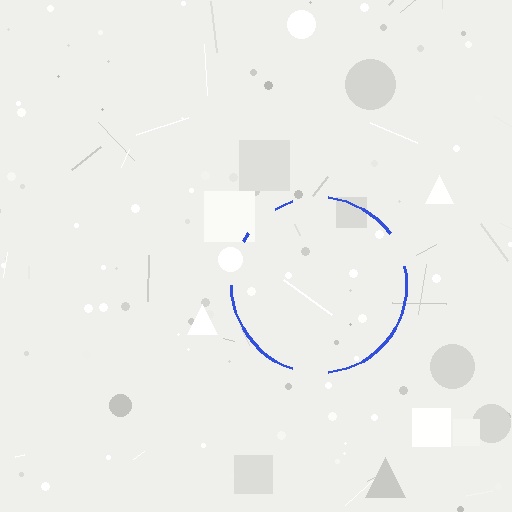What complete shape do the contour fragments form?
The contour fragments form a circle.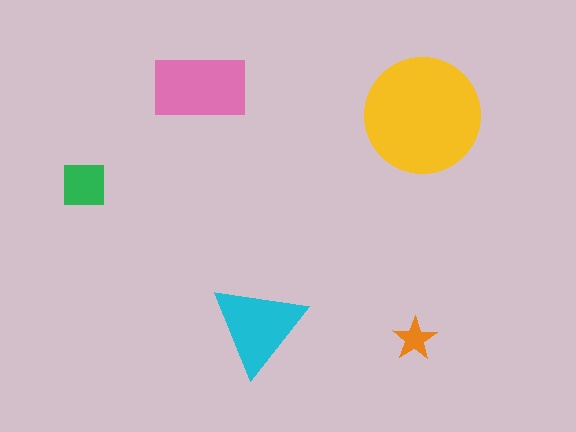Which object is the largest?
The yellow circle.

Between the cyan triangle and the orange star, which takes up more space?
The cyan triangle.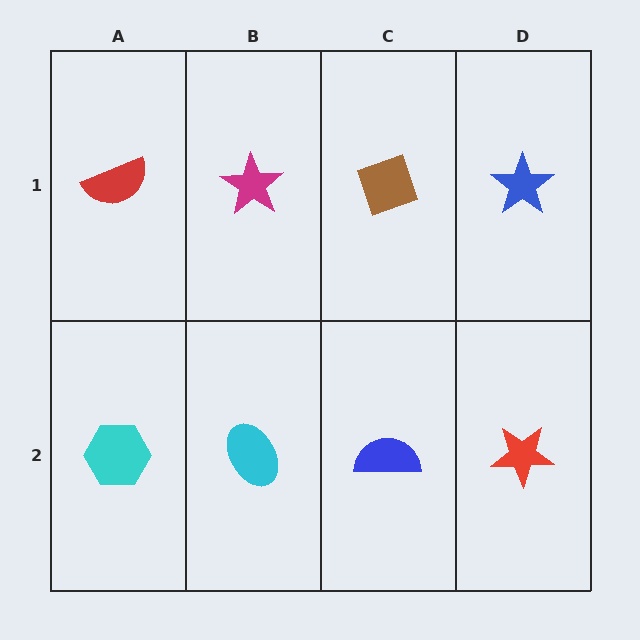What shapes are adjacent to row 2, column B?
A magenta star (row 1, column B), a cyan hexagon (row 2, column A), a blue semicircle (row 2, column C).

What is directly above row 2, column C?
A brown diamond.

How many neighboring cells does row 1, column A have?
2.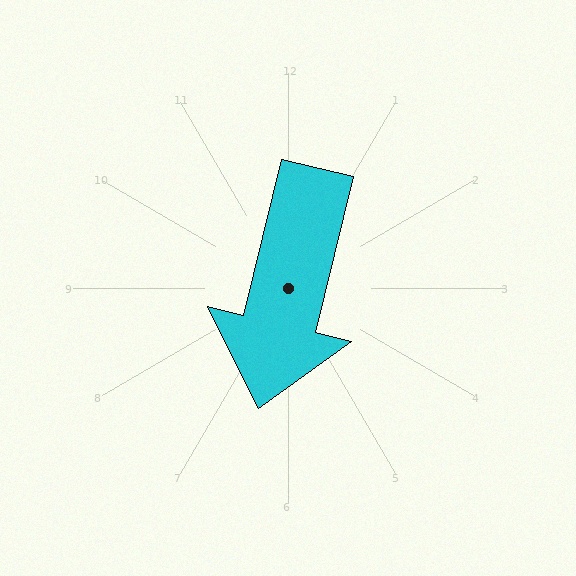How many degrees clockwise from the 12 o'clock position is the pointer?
Approximately 194 degrees.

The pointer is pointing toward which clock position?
Roughly 6 o'clock.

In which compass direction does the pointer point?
South.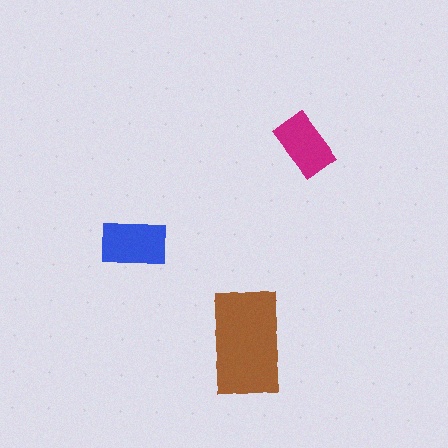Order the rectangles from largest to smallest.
the brown one, the blue one, the magenta one.